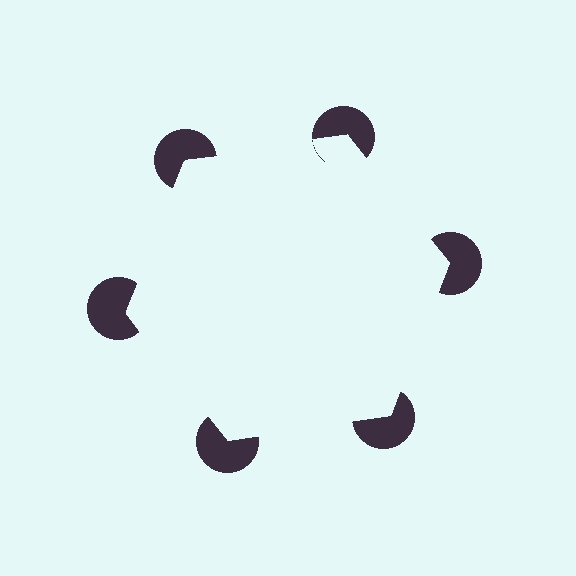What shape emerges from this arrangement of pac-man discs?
An illusory hexagon — its edges are inferred from the aligned wedge cuts in the pac-man discs, not physically drawn.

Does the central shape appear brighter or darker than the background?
It typically appears slightly brighter than the background, even though no actual brightness change is drawn.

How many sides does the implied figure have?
6 sides.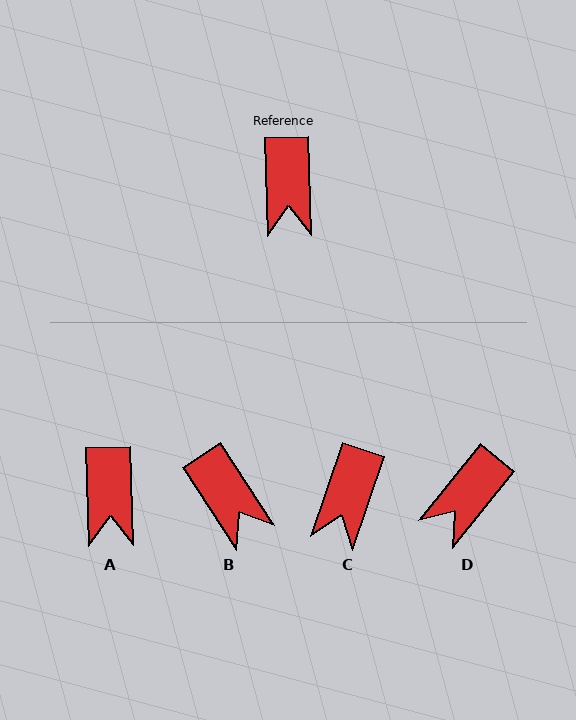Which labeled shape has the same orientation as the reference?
A.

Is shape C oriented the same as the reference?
No, it is off by about 20 degrees.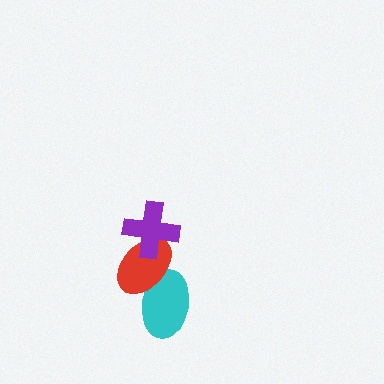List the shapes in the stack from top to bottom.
From top to bottom: the purple cross, the red ellipse, the cyan ellipse.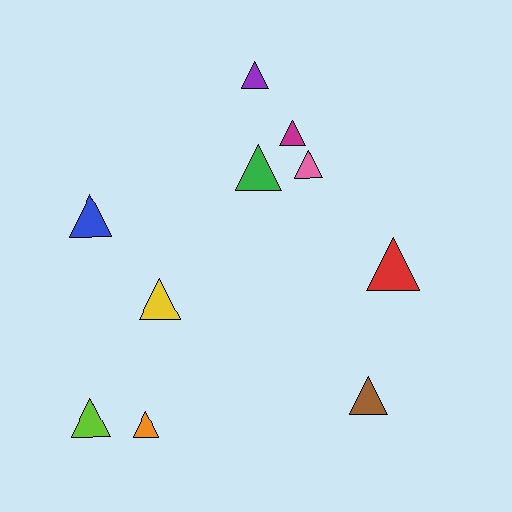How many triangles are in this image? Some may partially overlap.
There are 10 triangles.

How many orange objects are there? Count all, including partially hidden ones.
There is 1 orange object.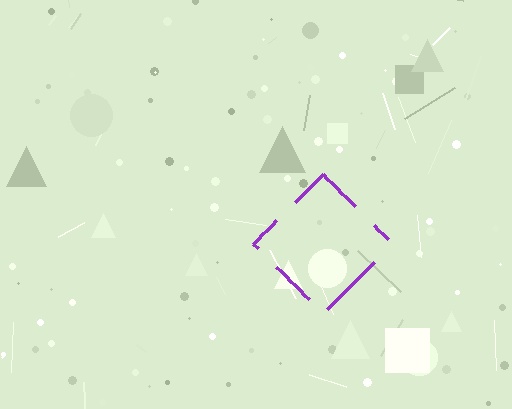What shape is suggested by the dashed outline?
The dashed outline suggests a diamond.